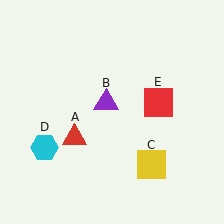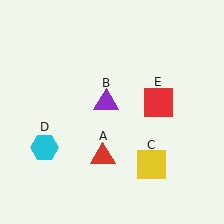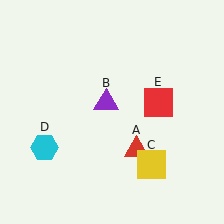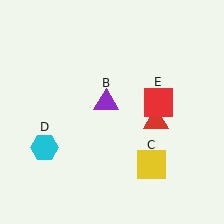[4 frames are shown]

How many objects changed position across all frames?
1 object changed position: red triangle (object A).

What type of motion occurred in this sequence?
The red triangle (object A) rotated counterclockwise around the center of the scene.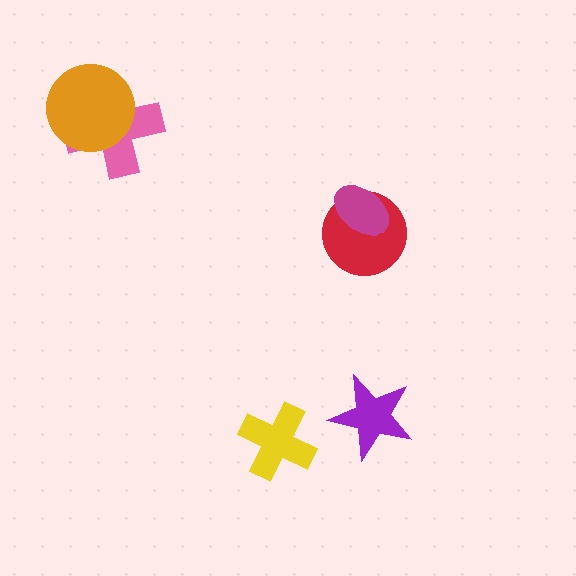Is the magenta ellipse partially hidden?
No, no other shape covers it.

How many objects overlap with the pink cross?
1 object overlaps with the pink cross.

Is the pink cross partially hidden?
Yes, it is partially covered by another shape.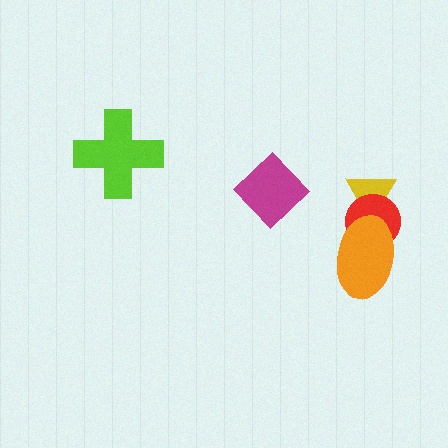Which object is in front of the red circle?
The orange ellipse is in front of the red circle.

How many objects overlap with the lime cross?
0 objects overlap with the lime cross.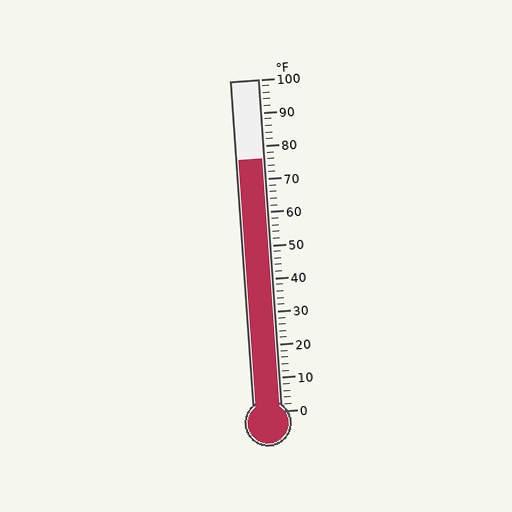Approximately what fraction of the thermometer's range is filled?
The thermometer is filled to approximately 75% of its range.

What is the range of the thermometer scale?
The thermometer scale ranges from 0°F to 100°F.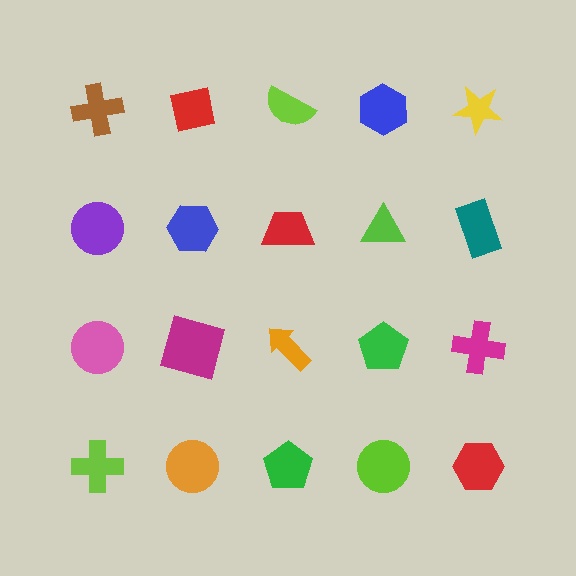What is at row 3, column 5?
A magenta cross.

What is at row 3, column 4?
A green pentagon.